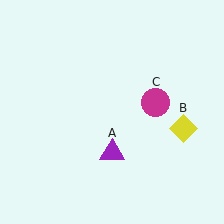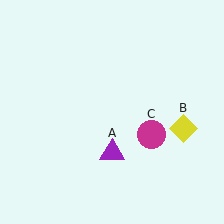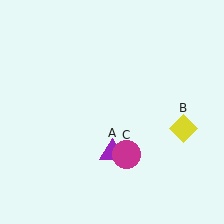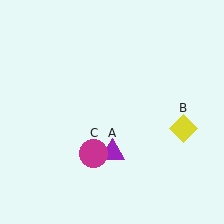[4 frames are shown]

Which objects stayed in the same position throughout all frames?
Purple triangle (object A) and yellow diamond (object B) remained stationary.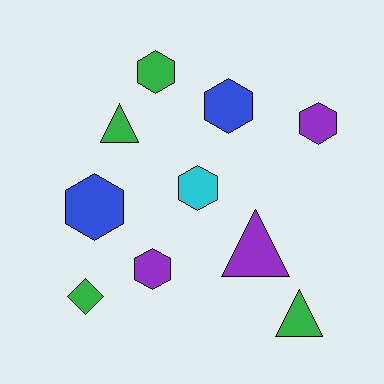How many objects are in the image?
There are 10 objects.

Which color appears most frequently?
Green, with 4 objects.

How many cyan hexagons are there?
There is 1 cyan hexagon.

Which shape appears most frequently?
Hexagon, with 6 objects.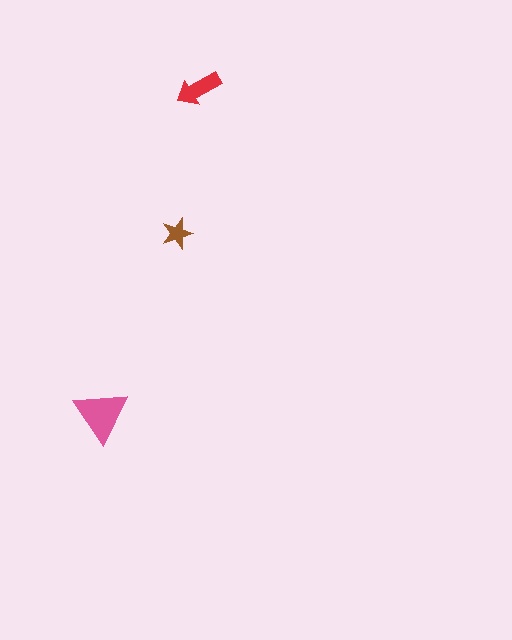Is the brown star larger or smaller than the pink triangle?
Smaller.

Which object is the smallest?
The brown star.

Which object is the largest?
The pink triangle.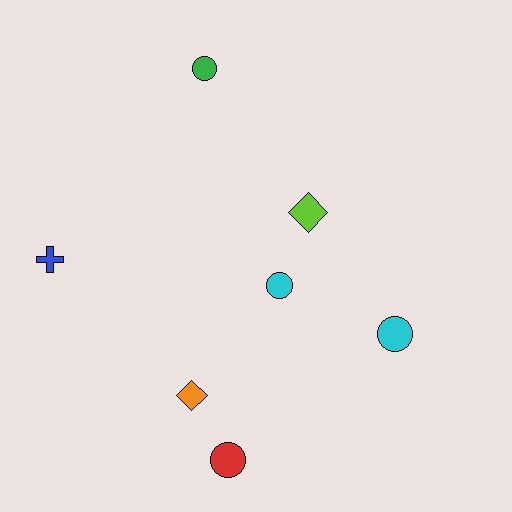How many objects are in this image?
There are 7 objects.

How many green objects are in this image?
There is 1 green object.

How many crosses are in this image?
There is 1 cross.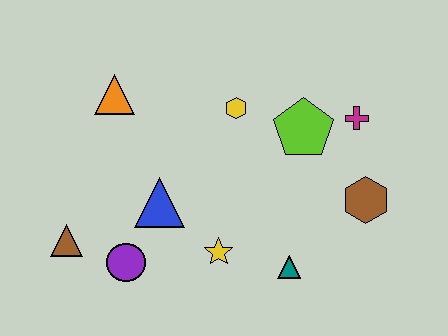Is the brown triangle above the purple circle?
Yes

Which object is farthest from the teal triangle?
The orange triangle is farthest from the teal triangle.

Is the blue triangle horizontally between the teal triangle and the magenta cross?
No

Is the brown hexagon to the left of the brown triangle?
No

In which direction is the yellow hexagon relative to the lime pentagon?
The yellow hexagon is to the left of the lime pentagon.